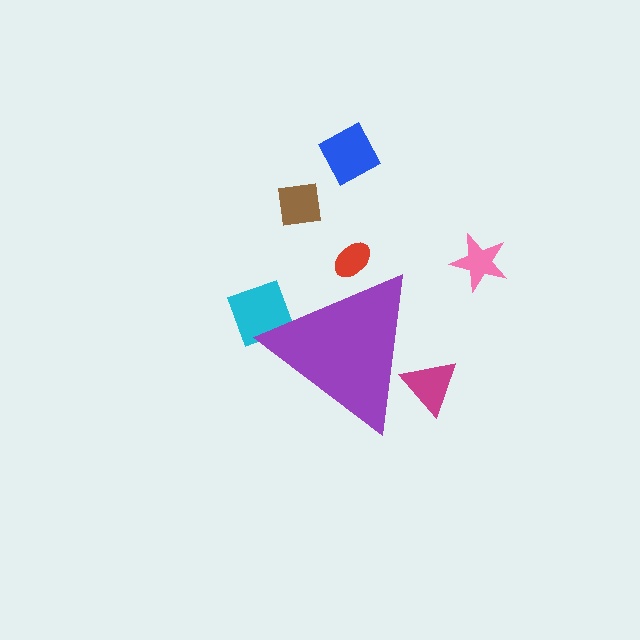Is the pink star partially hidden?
No, the pink star is fully visible.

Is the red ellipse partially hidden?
Yes, the red ellipse is partially hidden behind the purple triangle.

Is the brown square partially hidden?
No, the brown square is fully visible.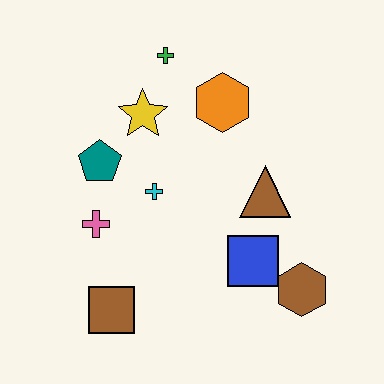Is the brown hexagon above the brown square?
Yes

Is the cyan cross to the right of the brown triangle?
No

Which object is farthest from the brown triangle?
The brown square is farthest from the brown triangle.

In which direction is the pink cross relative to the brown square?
The pink cross is above the brown square.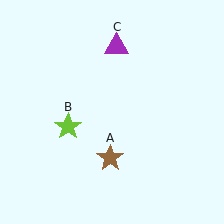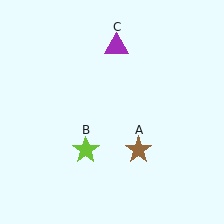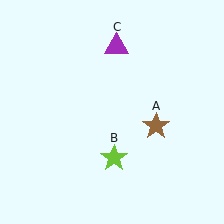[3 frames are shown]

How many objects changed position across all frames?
2 objects changed position: brown star (object A), lime star (object B).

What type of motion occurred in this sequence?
The brown star (object A), lime star (object B) rotated counterclockwise around the center of the scene.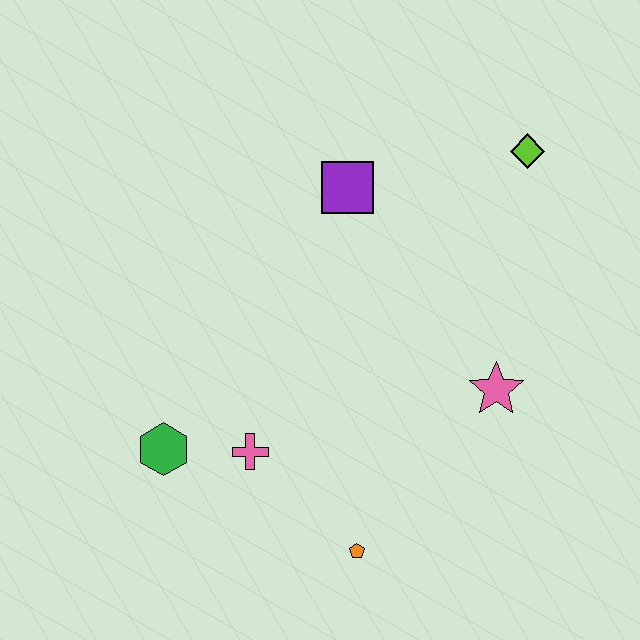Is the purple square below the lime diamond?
Yes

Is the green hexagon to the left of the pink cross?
Yes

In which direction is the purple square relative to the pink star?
The purple square is above the pink star.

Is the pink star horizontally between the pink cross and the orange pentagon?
No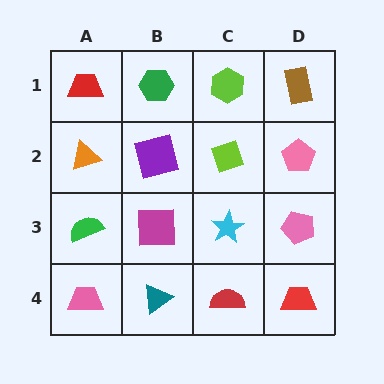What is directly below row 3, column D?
A red trapezoid.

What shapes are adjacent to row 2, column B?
A green hexagon (row 1, column B), a magenta square (row 3, column B), an orange triangle (row 2, column A), a lime diamond (row 2, column C).